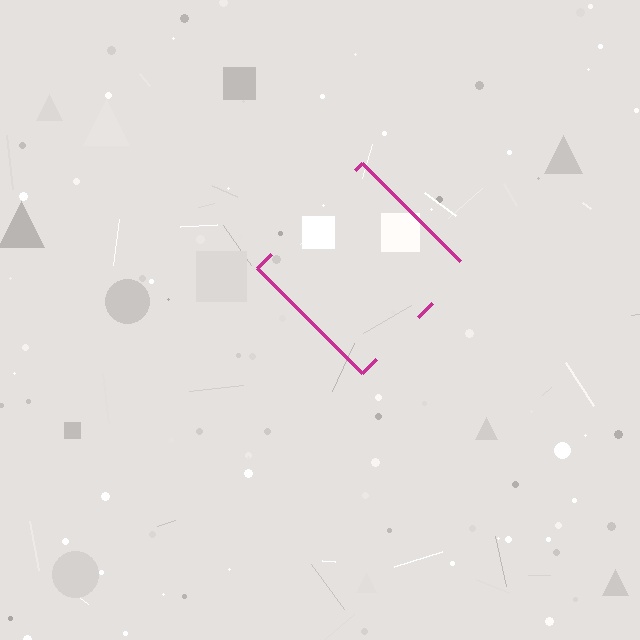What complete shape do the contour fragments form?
The contour fragments form a diamond.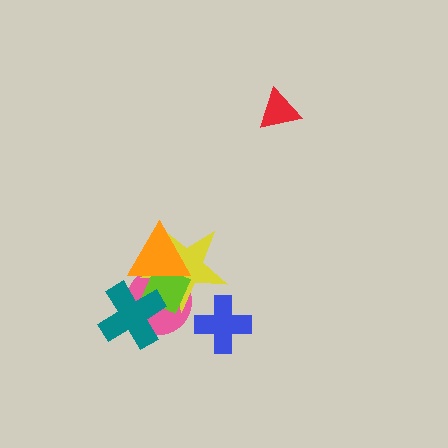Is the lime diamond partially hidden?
Yes, it is partially covered by another shape.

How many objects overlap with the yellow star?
4 objects overlap with the yellow star.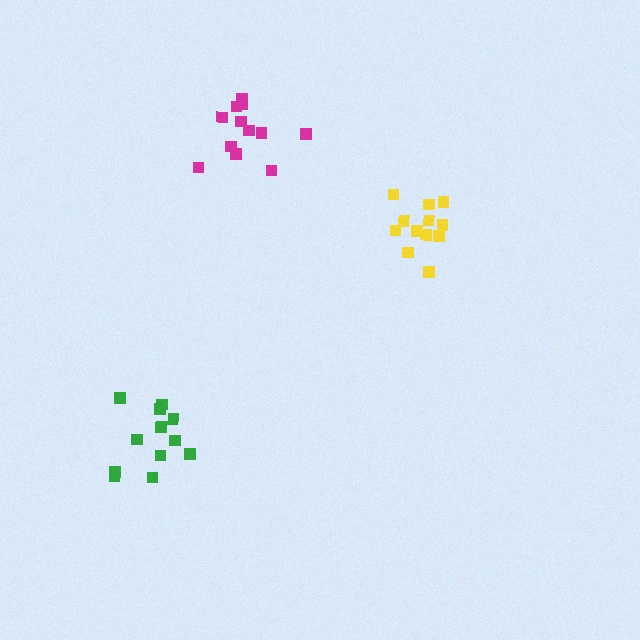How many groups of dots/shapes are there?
There are 3 groups.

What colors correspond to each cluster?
The clusters are colored: green, magenta, yellow.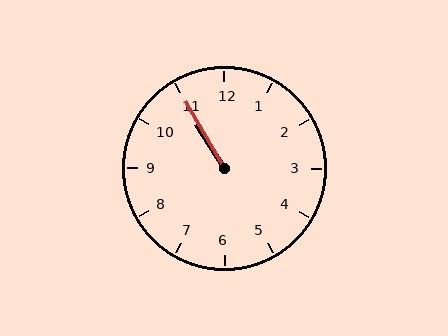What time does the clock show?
10:55.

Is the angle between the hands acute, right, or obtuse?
It is acute.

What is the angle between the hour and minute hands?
Approximately 2 degrees.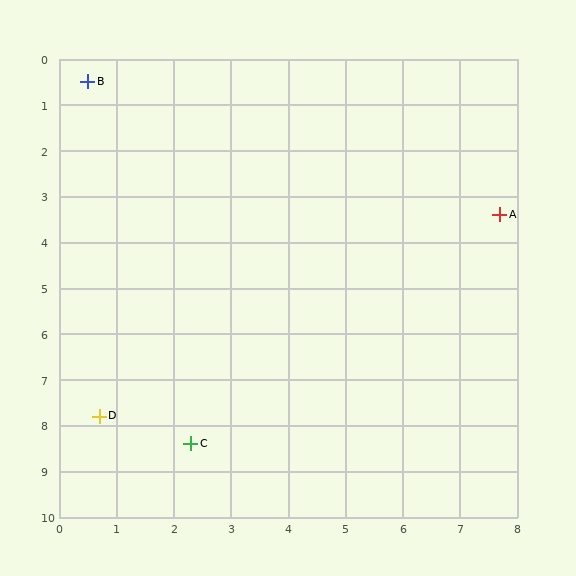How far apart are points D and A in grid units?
Points D and A are about 8.3 grid units apart.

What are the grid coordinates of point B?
Point B is at approximately (0.5, 0.5).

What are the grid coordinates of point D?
Point D is at approximately (0.7, 7.8).